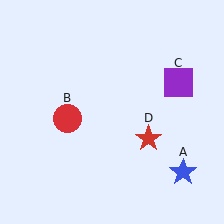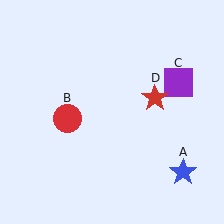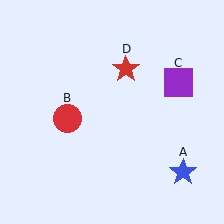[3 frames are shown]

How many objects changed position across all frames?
1 object changed position: red star (object D).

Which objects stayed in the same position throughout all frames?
Blue star (object A) and red circle (object B) and purple square (object C) remained stationary.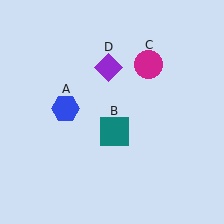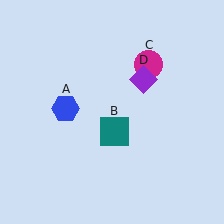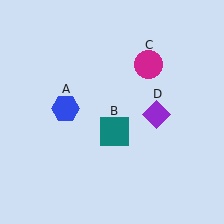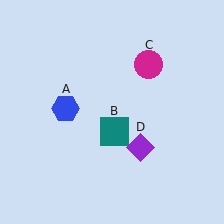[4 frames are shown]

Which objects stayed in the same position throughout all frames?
Blue hexagon (object A) and teal square (object B) and magenta circle (object C) remained stationary.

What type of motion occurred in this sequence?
The purple diamond (object D) rotated clockwise around the center of the scene.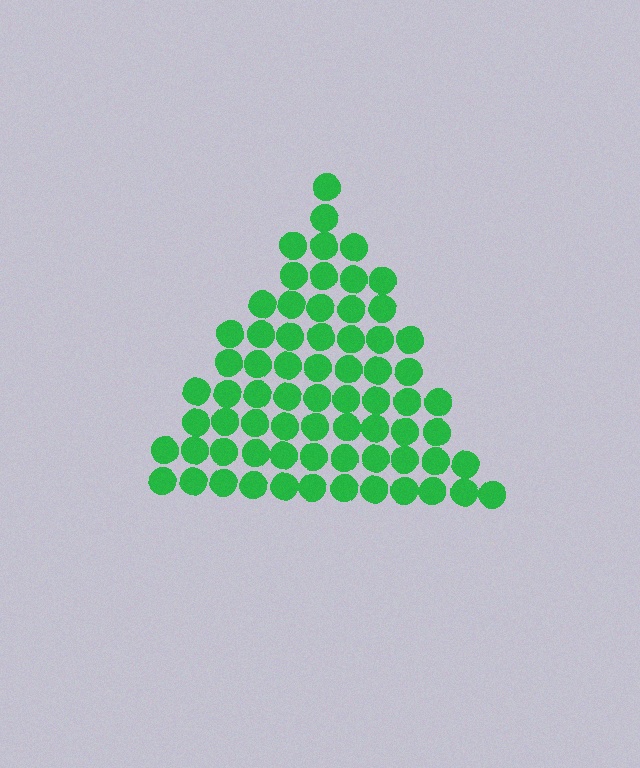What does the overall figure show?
The overall figure shows a triangle.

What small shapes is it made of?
It is made of small circles.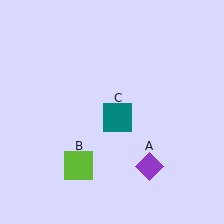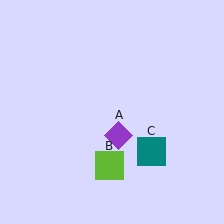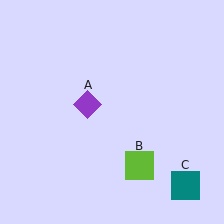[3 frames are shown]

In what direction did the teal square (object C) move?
The teal square (object C) moved down and to the right.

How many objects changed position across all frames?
3 objects changed position: purple diamond (object A), lime square (object B), teal square (object C).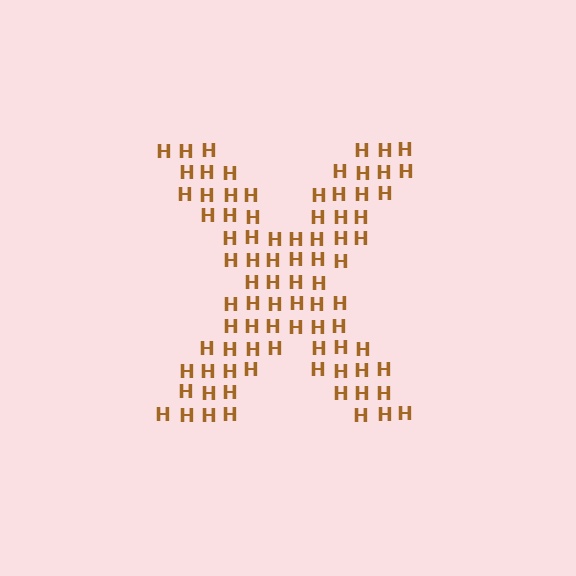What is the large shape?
The large shape is the letter X.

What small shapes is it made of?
It is made of small letter H's.